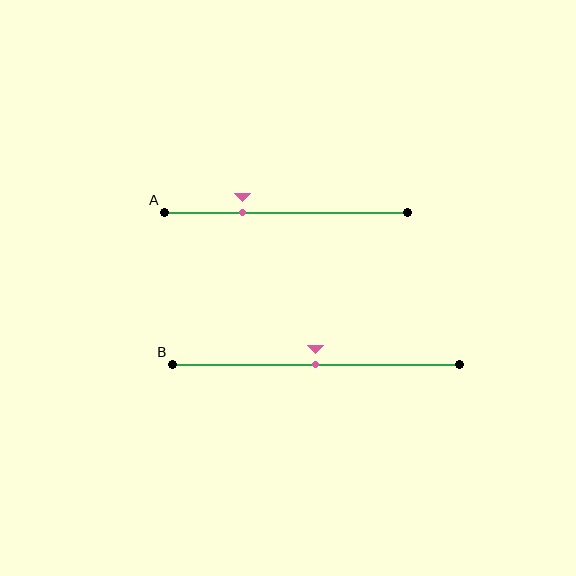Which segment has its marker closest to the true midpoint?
Segment B has its marker closest to the true midpoint.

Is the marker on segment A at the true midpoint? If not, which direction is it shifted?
No, the marker on segment A is shifted to the left by about 18% of the segment length.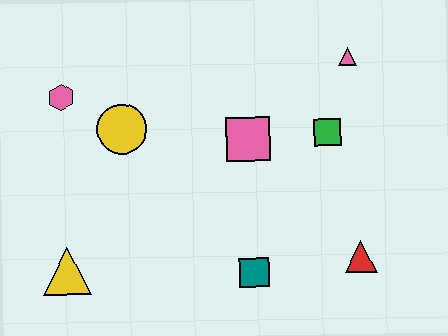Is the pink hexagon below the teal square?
No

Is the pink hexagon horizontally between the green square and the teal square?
No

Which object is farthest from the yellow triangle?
The pink triangle is farthest from the yellow triangle.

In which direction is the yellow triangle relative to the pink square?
The yellow triangle is to the left of the pink square.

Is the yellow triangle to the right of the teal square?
No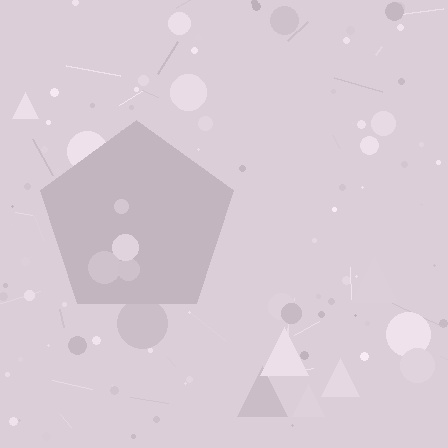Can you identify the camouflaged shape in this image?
The camouflaged shape is a pentagon.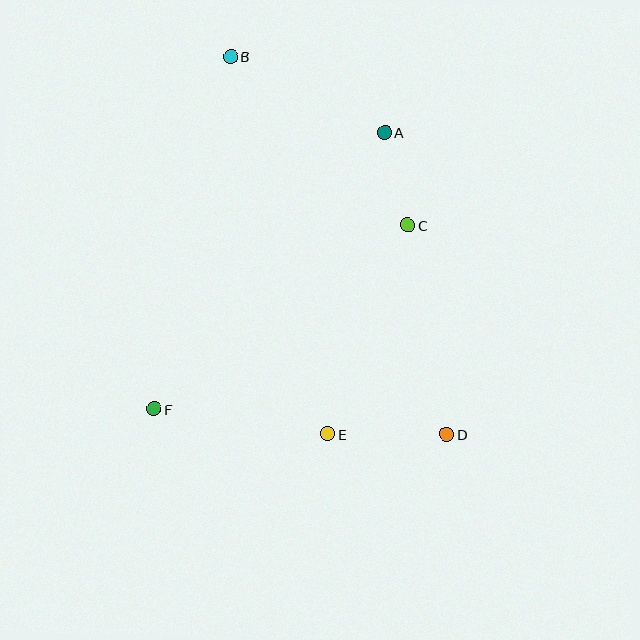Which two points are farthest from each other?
Points B and D are farthest from each other.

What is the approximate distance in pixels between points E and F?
The distance between E and F is approximately 175 pixels.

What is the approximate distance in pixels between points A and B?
The distance between A and B is approximately 172 pixels.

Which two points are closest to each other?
Points A and C are closest to each other.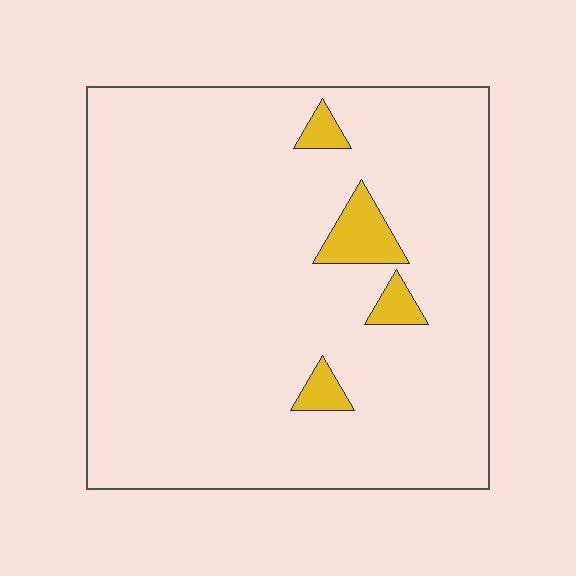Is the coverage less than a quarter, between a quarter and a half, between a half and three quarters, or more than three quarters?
Less than a quarter.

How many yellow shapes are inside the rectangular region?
4.